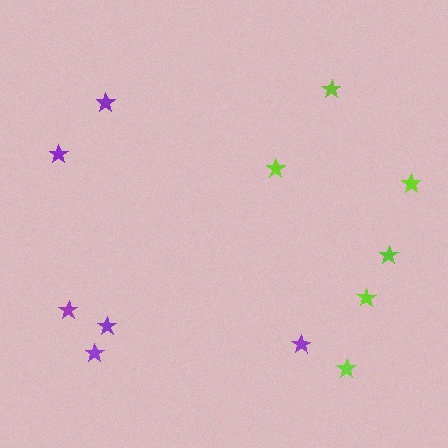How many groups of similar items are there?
There are 2 groups: one group of purple stars (6) and one group of lime stars (6).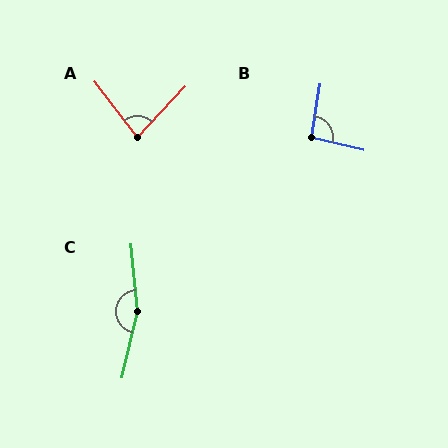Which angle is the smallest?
A, at approximately 81 degrees.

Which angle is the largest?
C, at approximately 161 degrees.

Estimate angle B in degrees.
Approximately 94 degrees.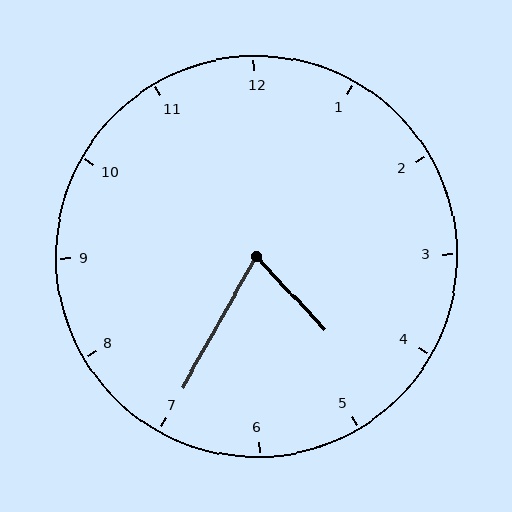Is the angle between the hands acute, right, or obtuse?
It is acute.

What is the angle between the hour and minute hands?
Approximately 72 degrees.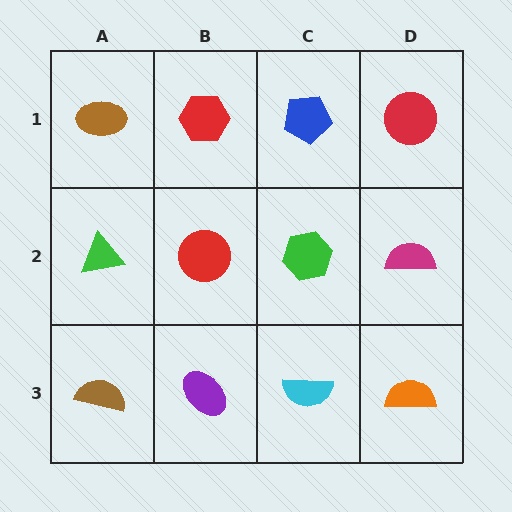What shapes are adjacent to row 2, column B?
A red hexagon (row 1, column B), a purple ellipse (row 3, column B), a green triangle (row 2, column A), a green hexagon (row 2, column C).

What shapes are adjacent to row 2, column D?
A red circle (row 1, column D), an orange semicircle (row 3, column D), a green hexagon (row 2, column C).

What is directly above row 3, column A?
A green triangle.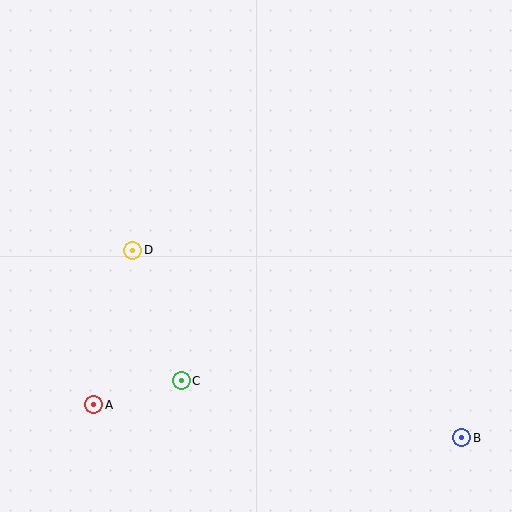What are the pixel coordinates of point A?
Point A is at (94, 405).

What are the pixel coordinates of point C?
Point C is at (181, 381).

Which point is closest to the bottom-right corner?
Point B is closest to the bottom-right corner.